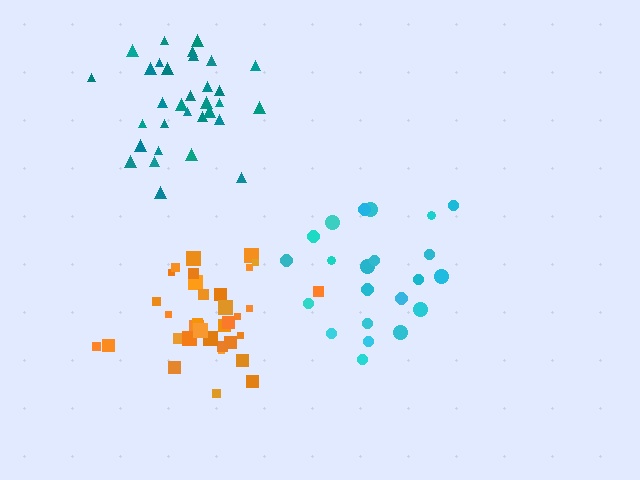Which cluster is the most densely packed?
Orange.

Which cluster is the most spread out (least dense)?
Cyan.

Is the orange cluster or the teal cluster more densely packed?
Orange.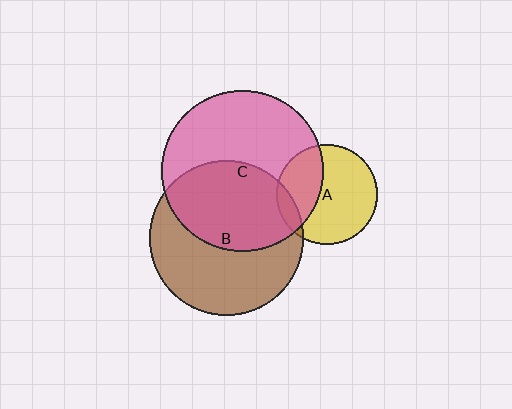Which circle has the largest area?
Circle C (pink).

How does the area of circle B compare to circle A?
Approximately 2.4 times.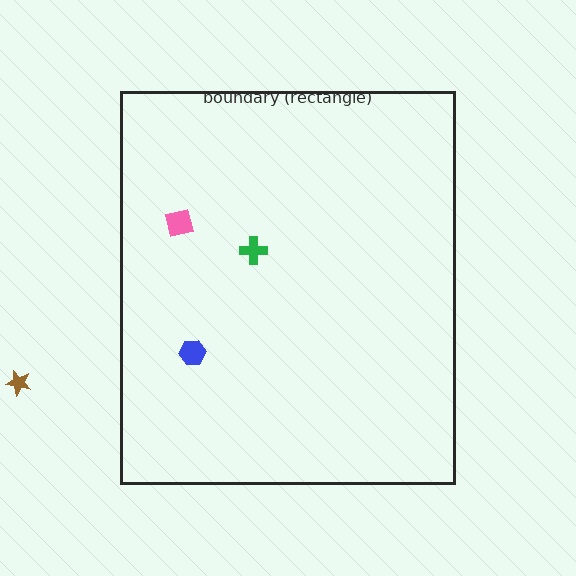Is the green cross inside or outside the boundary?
Inside.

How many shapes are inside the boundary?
3 inside, 1 outside.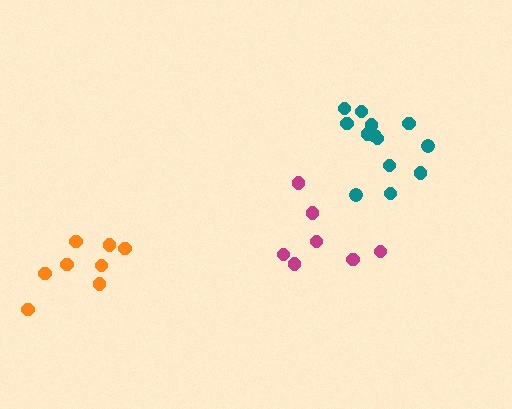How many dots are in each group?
Group 1: 7 dots, Group 2: 8 dots, Group 3: 13 dots (28 total).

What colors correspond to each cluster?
The clusters are colored: magenta, orange, teal.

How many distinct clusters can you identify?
There are 3 distinct clusters.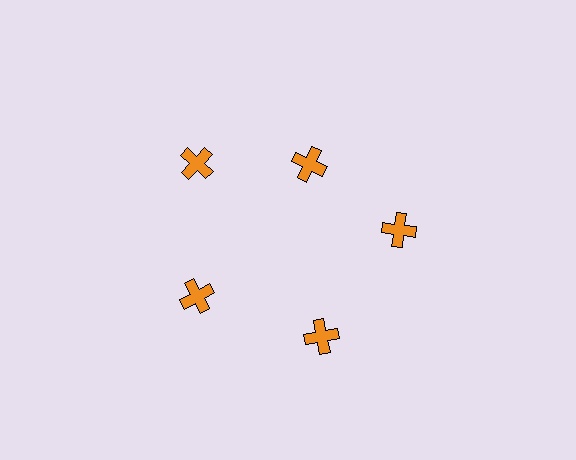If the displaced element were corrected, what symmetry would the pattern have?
It would have 5-fold rotational symmetry — the pattern would map onto itself every 72 degrees.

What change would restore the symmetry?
The symmetry would be restored by moving it outward, back onto the ring so that all 5 crosses sit at equal angles and equal distance from the center.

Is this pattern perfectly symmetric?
No. The 5 orange crosses are arranged in a ring, but one element near the 1 o'clock position is pulled inward toward the center, breaking the 5-fold rotational symmetry.